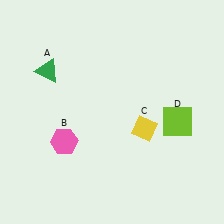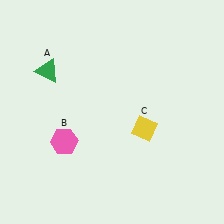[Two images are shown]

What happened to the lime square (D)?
The lime square (D) was removed in Image 2. It was in the bottom-right area of Image 1.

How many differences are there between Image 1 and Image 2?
There is 1 difference between the two images.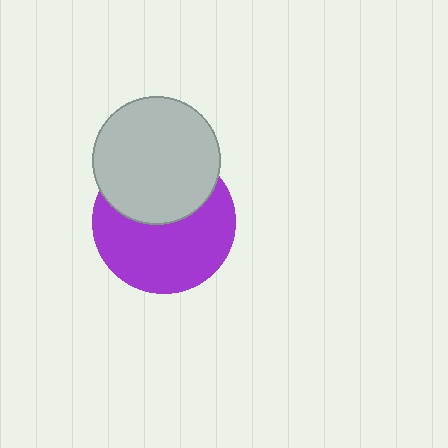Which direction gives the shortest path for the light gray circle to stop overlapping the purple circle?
Moving up gives the shortest separation.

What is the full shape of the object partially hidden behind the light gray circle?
The partially hidden object is a purple circle.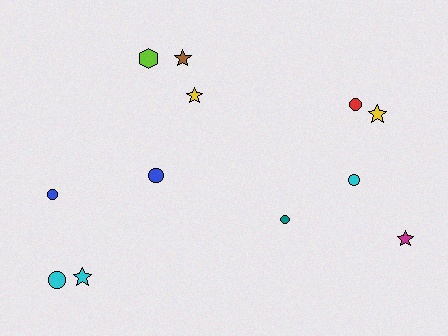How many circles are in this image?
There are 6 circles.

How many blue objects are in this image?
There are 2 blue objects.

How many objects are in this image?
There are 12 objects.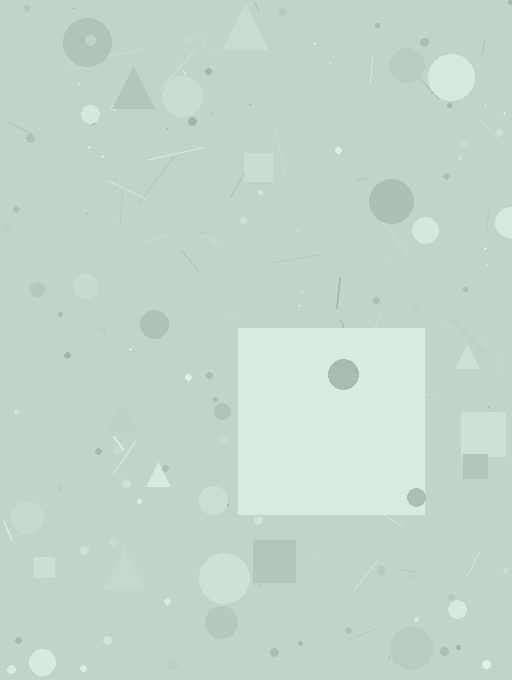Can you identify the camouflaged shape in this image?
The camouflaged shape is a square.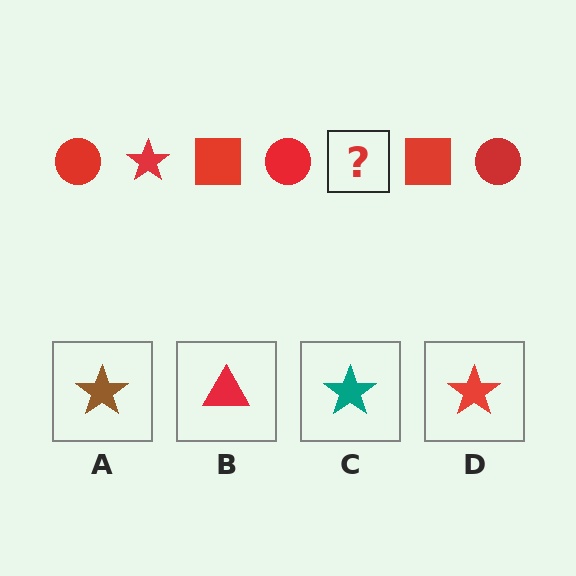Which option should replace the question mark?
Option D.